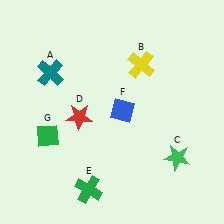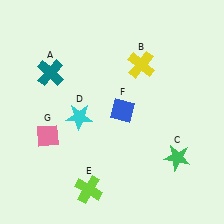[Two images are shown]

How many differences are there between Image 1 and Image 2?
There are 3 differences between the two images.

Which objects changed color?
D changed from red to cyan. E changed from green to lime. G changed from green to pink.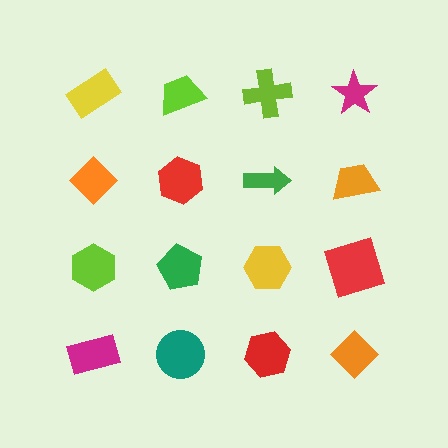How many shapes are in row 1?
4 shapes.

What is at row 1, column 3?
A lime cross.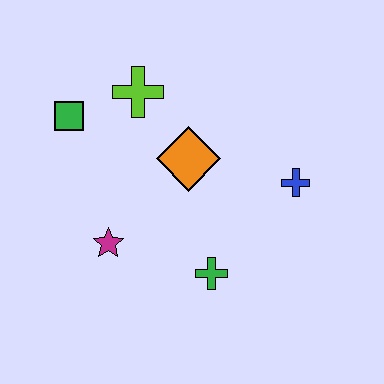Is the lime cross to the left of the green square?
No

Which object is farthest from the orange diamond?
The green square is farthest from the orange diamond.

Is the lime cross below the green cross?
No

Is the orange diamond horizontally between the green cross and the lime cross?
Yes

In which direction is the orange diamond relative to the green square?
The orange diamond is to the right of the green square.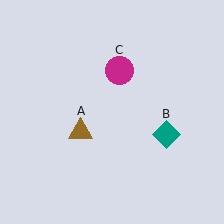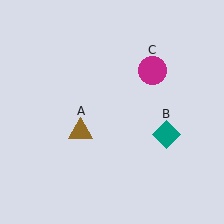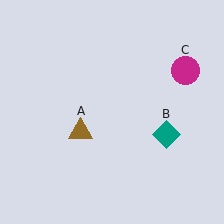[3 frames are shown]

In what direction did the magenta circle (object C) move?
The magenta circle (object C) moved right.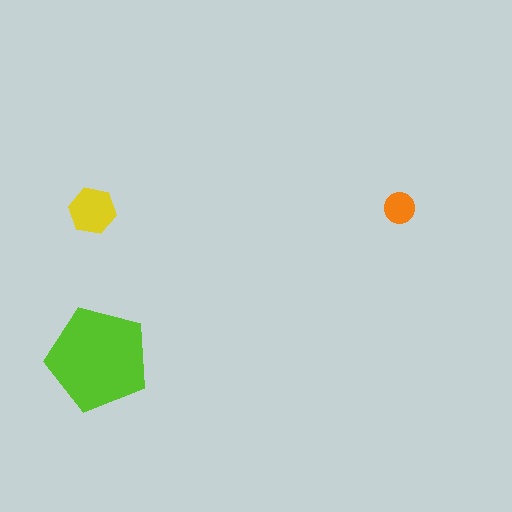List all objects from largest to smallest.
The lime pentagon, the yellow hexagon, the orange circle.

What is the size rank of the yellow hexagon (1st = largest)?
2nd.